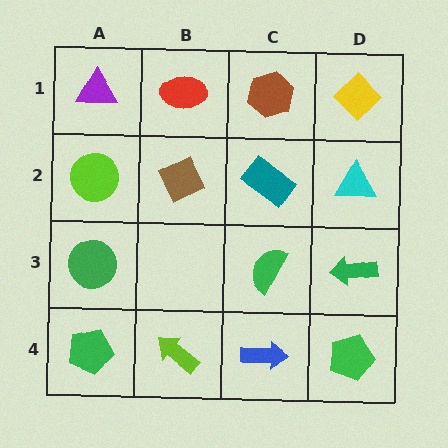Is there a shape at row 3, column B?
No, that cell is empty.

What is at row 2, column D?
A cyan triangle.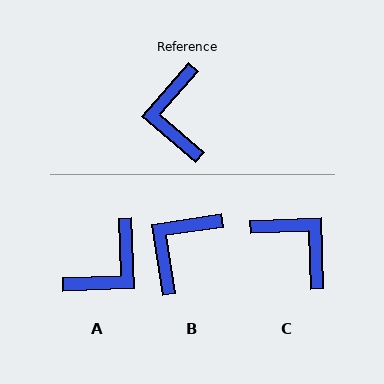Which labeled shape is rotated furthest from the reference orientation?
C, about 137 degrees away.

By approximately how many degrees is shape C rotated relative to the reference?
Approximately 137 degrees clockwise.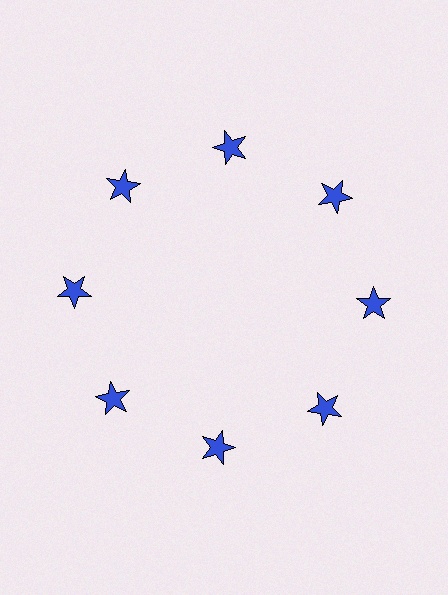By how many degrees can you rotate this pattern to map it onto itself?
The pattern maps onto itself every 45 degrees of rotation.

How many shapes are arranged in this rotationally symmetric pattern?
There are 8 shapes, arranged in 8 groups of 1.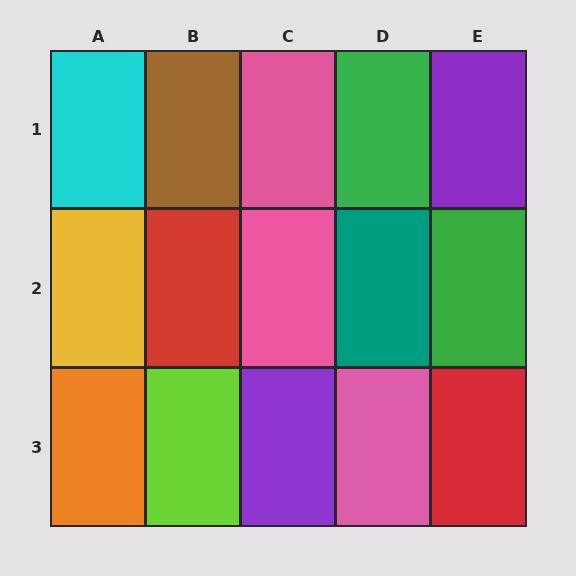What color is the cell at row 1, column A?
Cyan.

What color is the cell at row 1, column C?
Pink.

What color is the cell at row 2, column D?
Teal.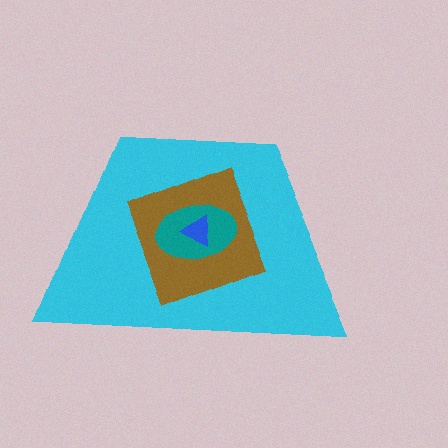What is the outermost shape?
The cyan trapezoid.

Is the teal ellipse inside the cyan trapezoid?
Yes.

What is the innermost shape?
The blue triangle.